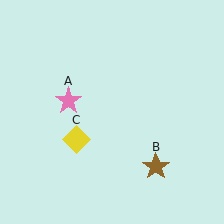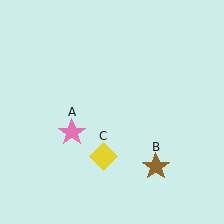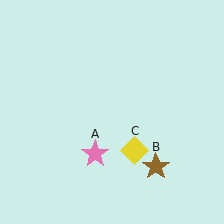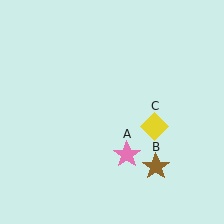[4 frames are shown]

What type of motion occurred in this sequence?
The pink star (object A), yellow diamond (object C) rotated counterclockwise around the center of the scene.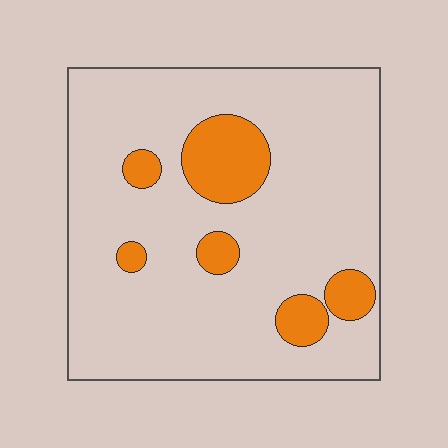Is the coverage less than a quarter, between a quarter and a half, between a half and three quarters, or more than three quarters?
Less than a quarter.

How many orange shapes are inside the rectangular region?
6.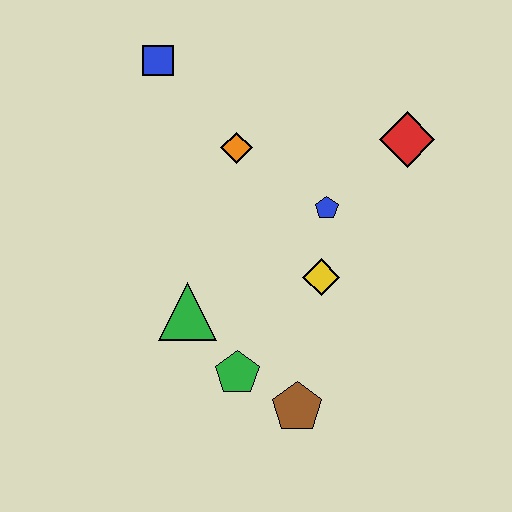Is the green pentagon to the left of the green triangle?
No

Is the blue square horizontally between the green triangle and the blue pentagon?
No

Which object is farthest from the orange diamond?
The brown pentagon is farthest from the orange diamond.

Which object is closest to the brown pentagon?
The green pentagon is closest to the brown pentagon.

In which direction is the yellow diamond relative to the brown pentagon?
The yellow diamond is above the brown pentagon.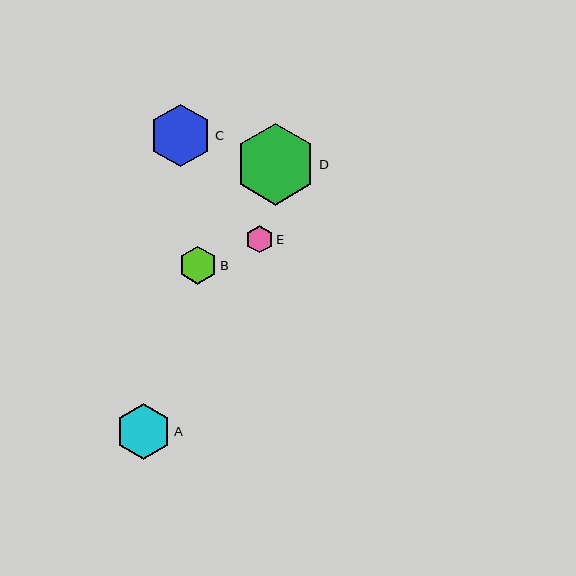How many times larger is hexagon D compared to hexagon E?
Hexagon D is approximately 2.9 times the size of hexagon E.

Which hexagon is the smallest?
Hexagon E is the smallest with a size of approximately 28 pixels.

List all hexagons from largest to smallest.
From largest to smallest: D, C, A, B, E.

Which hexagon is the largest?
Hexagon D is the largest with a size of approximately 82 pixels.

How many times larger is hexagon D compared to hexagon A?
Hexagon D is approximately 1.5 times the size of hexagon A.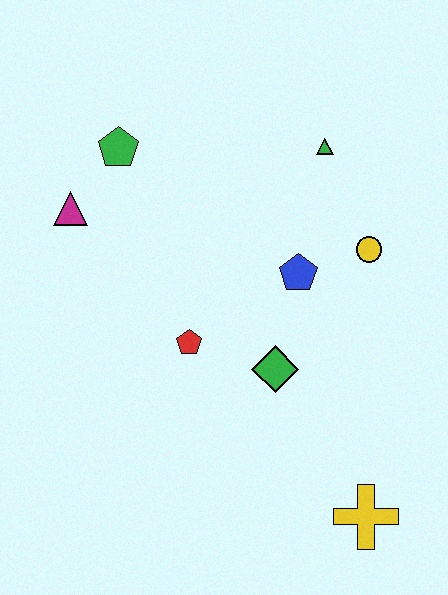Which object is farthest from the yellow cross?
The green pentagon is farthest from the yellow cross.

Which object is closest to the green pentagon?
The magenta triangle is closest to the green pentagon.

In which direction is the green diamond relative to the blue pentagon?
The green diamond is below the blue pentagon.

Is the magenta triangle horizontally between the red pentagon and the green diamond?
No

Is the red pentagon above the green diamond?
Yes